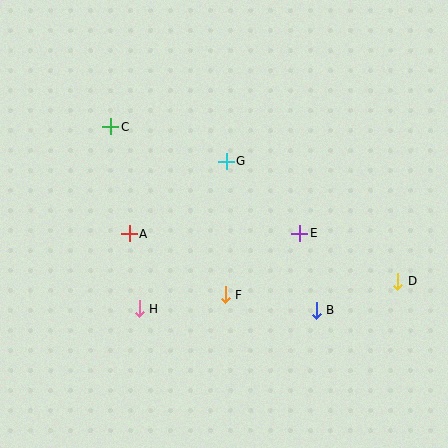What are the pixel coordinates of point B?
Point B is at (316, 310).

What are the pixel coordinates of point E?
Point E is at (300, 233).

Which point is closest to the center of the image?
Point G at (226, 161) is closest to the center.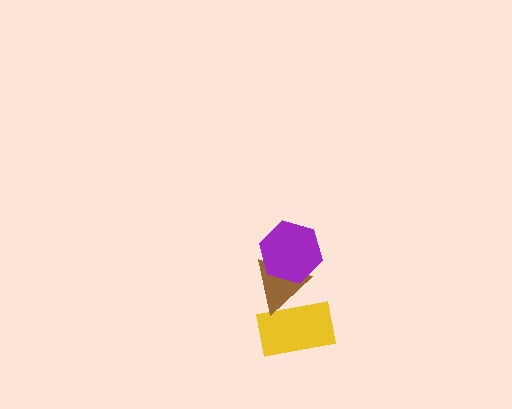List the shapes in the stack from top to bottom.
From top to bottom: the purple hexagon, the brown triangle, the yellow rectangle.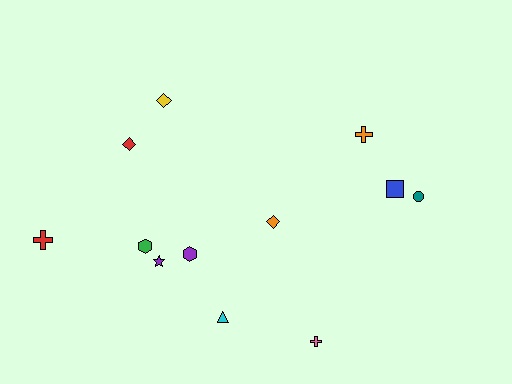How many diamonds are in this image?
There are 3 diamonds.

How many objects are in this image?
There are 12 objects.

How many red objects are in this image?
There are 2 red objects.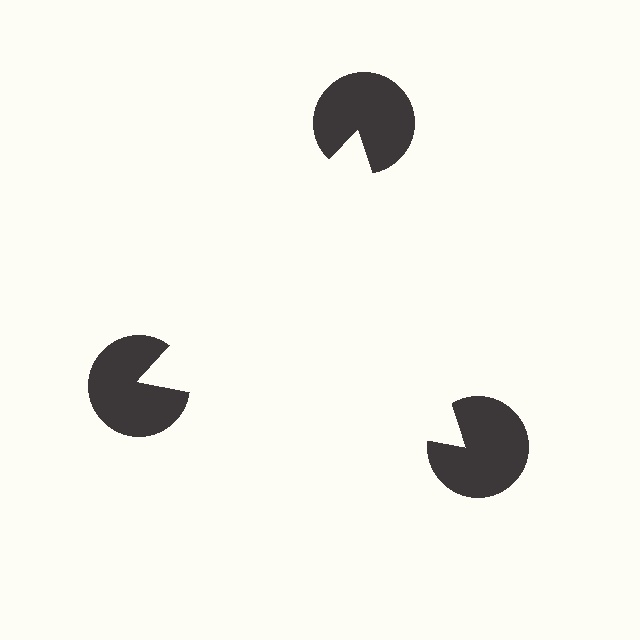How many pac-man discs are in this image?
There are 3 — one at each vertex of the illusory triangle.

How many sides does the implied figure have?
3 sides.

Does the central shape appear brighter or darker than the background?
It typically appears slightly brighter than the background, even though no actual brightness change is drawn.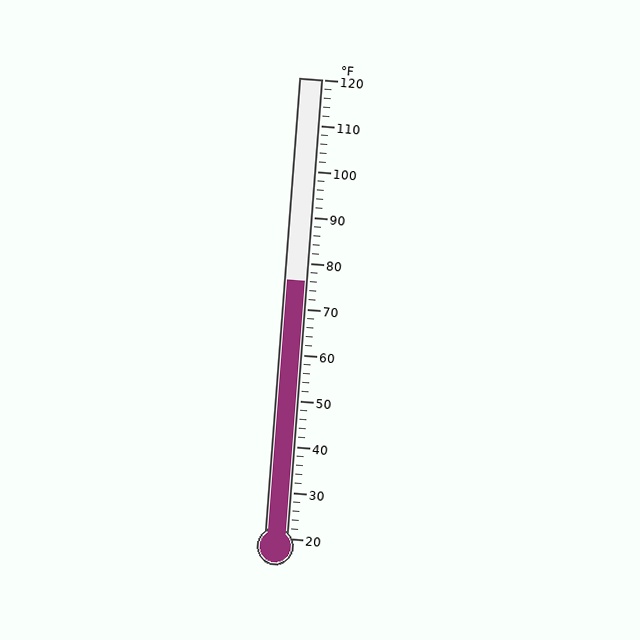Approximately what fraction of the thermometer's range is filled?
The thermometer is filled to approximately 55% of its range.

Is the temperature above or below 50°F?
The temperature is above 50°F.